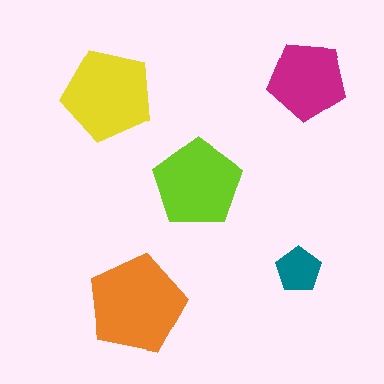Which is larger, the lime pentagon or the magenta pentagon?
The lime one.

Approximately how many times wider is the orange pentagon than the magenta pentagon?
About 1.5 times wider.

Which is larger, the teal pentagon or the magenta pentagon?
The magenta one.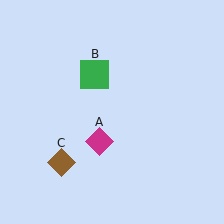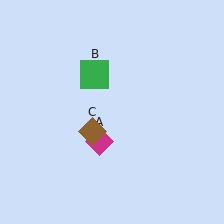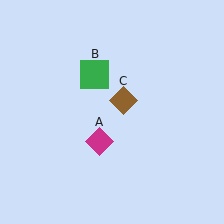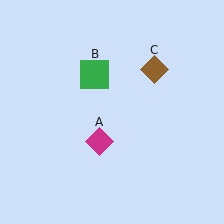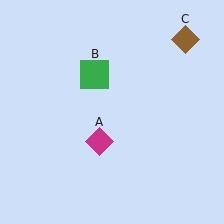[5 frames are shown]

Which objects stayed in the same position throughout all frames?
Magenta diamond (object A) and green square (object B) remained stationary.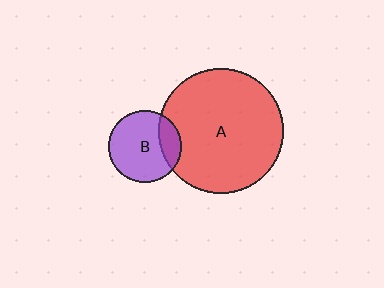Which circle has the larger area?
Circle A (red).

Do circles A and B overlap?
Yes.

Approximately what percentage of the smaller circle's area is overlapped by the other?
Approximately 20%.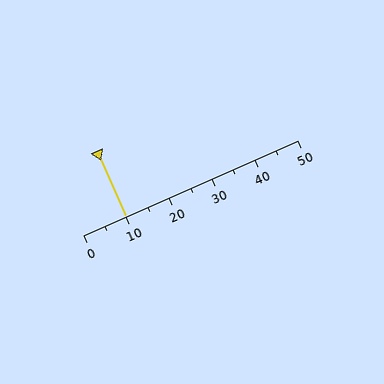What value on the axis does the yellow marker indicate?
The marker indicates approximately 10.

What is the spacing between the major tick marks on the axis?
The major ticks are spaced 10 apart.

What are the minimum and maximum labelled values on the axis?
The axis runs from 0 to 50.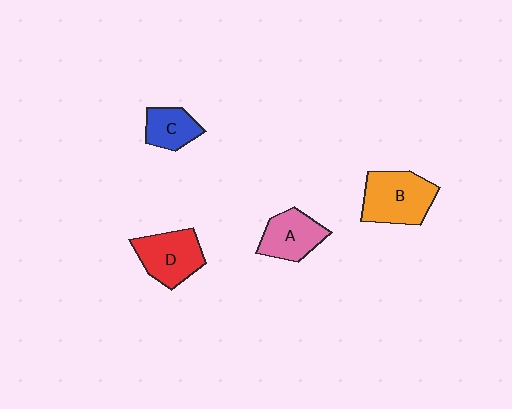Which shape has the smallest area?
Shape C (blue).